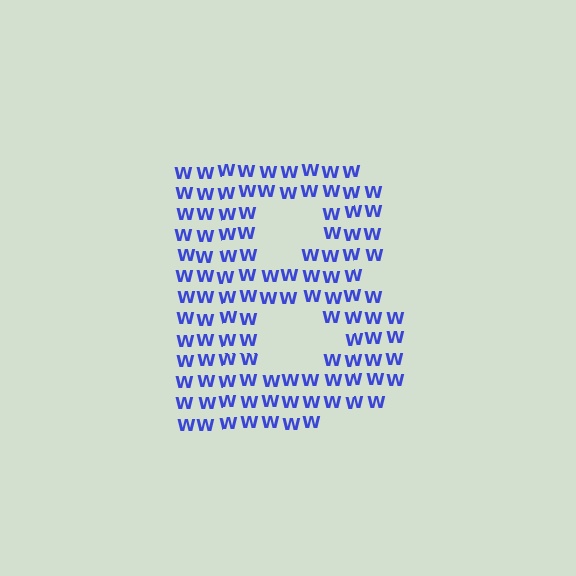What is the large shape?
The large shape is the letter B.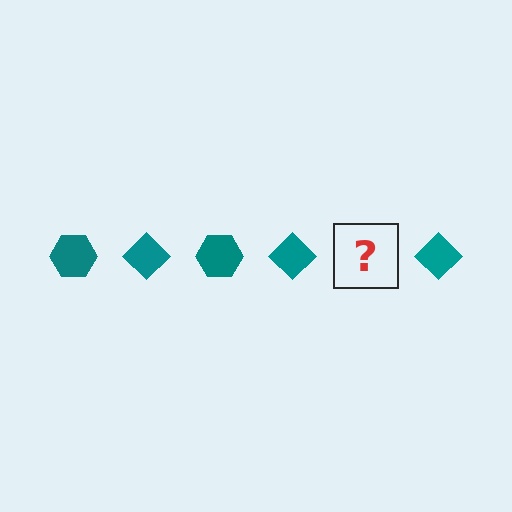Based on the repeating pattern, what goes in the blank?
The blank should be a teal hexagon.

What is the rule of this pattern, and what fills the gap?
The rule is that the pattern cycles through hexagon, diamond shapes in teal. The gap should be filled with a teal hexagon.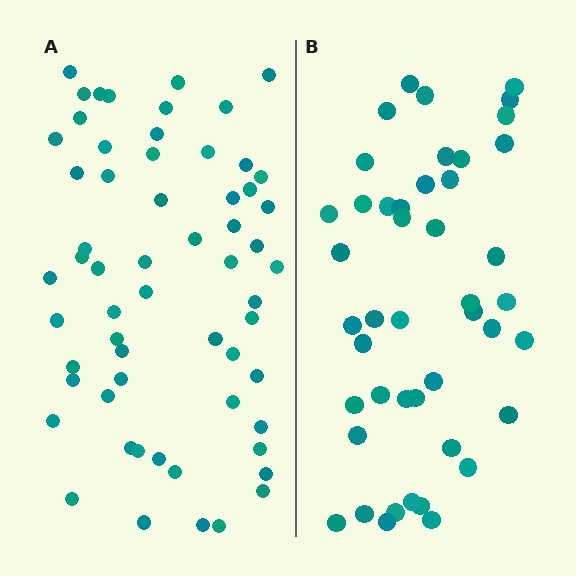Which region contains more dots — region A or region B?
Region A (the left region) has more dots.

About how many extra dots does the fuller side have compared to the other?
Region A has approximately 15 more dots than region B.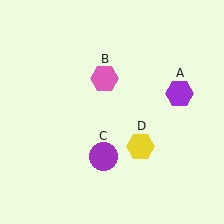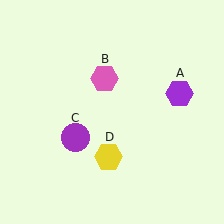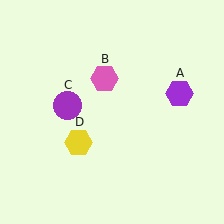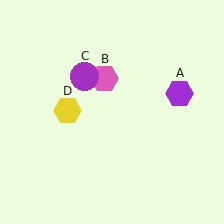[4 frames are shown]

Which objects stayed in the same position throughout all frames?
Purple hexagon (object A) and pink hexagon (object B) remained stationary.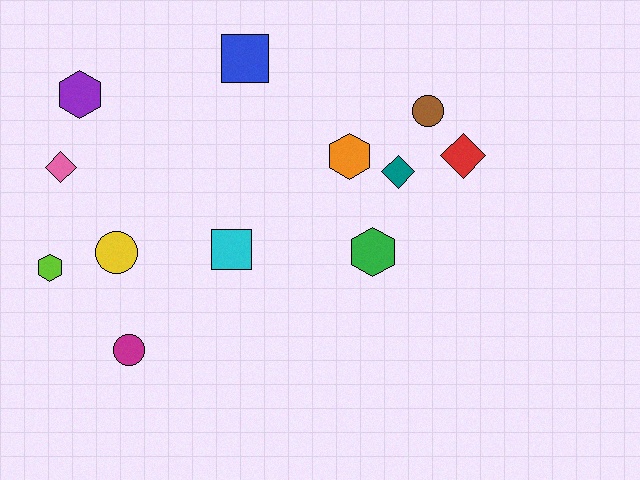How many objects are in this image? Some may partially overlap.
There are 12 objects.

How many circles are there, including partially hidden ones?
There are 3 circles.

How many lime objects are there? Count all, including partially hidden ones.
There is 1 lime object.